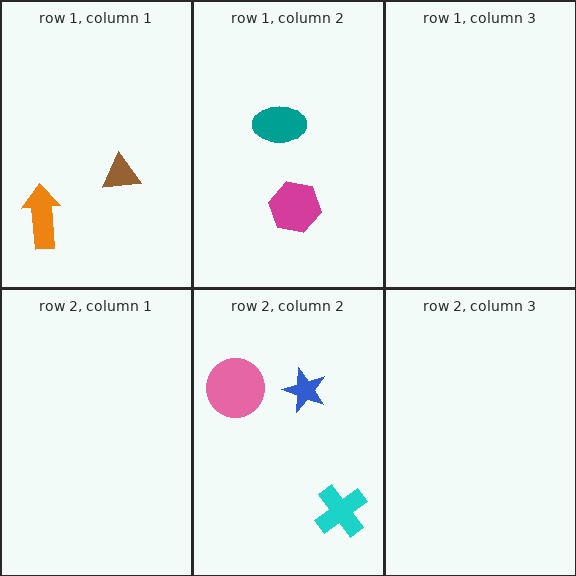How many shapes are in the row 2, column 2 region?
3.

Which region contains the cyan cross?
The row 2, column 2 region.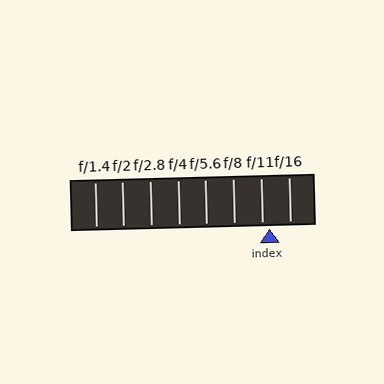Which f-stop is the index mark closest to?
The index mark is closest to f/11.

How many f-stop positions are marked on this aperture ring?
There are 8 f-stop positions marked.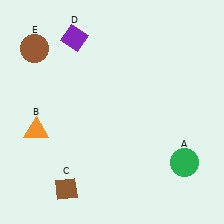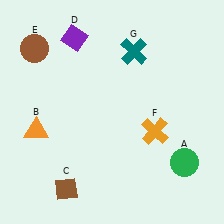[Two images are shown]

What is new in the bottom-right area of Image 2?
An orange cross (F) was added in the bottom-right area of Image 2.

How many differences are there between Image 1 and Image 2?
There are 2 differences between the two images.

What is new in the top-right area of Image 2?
A teal cross (G) was added in the top-right area of Image 2.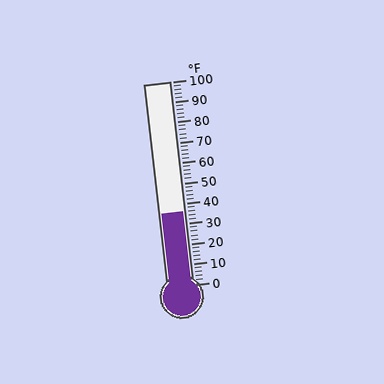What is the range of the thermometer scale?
The thermometer scale ranges from 0°F to 100°F.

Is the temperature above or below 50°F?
The temperature is below 50°F.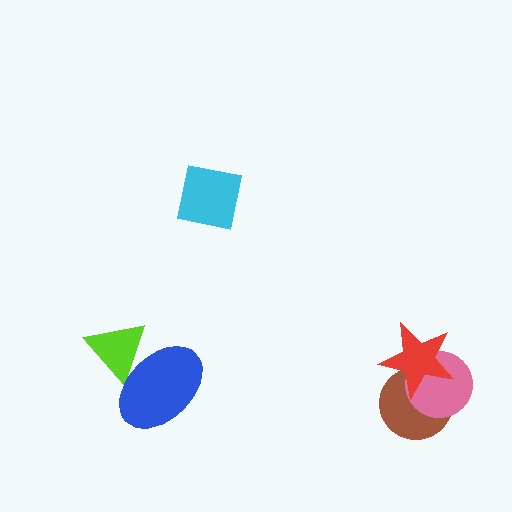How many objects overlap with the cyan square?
0 objects overlap with the cyan square.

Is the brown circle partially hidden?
Yes, it is partially covered by another shape.